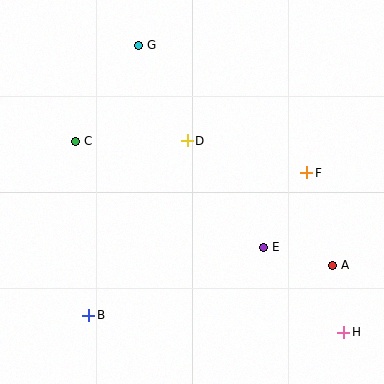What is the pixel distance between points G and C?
The distance between G and C is 115 pixels.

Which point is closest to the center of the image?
Point D at (187, 141) is closest to the center.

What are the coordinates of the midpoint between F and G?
The midpoint between F and G is at (223, 109).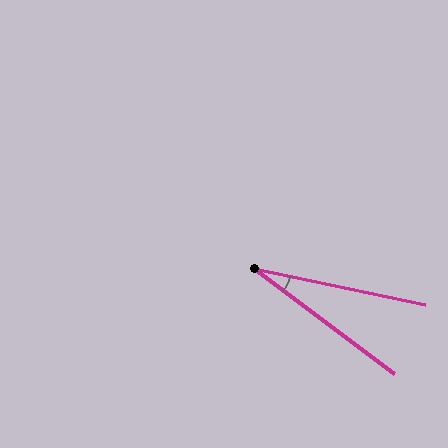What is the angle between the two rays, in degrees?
Approximately 25 degrees.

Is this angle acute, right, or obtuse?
It is acute.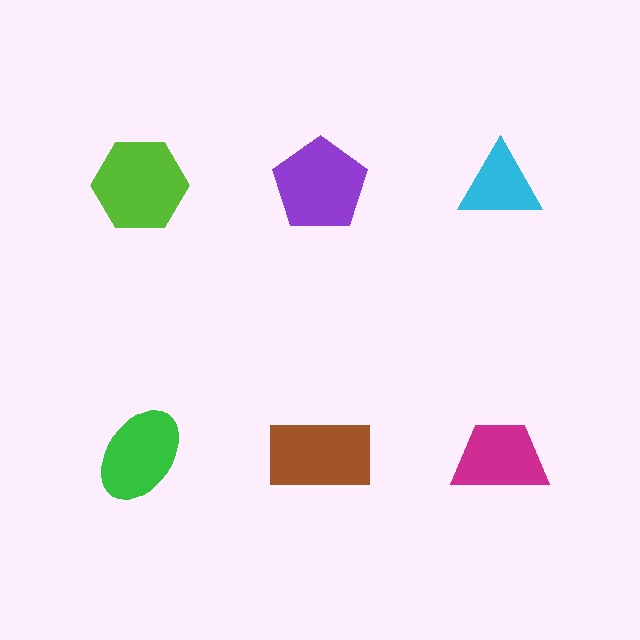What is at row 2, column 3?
A magenta trapezoid.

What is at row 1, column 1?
A lime hexagon.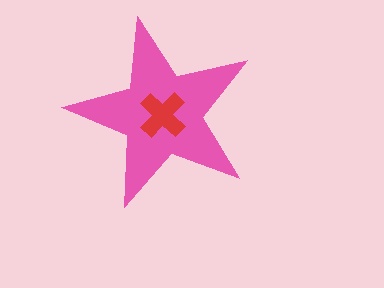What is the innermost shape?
The red cross.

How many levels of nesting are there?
2.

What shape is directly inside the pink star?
The red cross.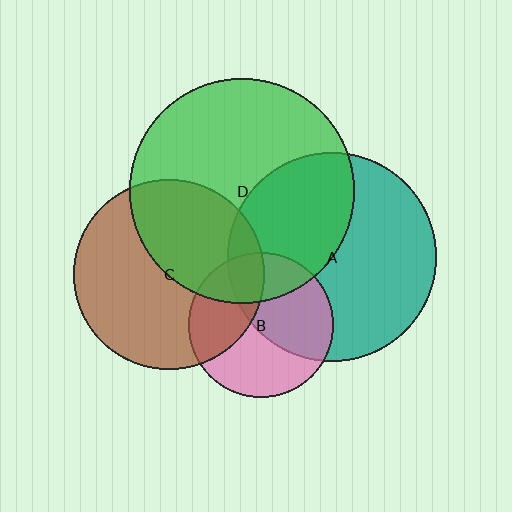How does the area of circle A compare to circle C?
Approximately 1.2 times.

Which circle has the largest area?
Circle D (green).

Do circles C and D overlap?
Yes.